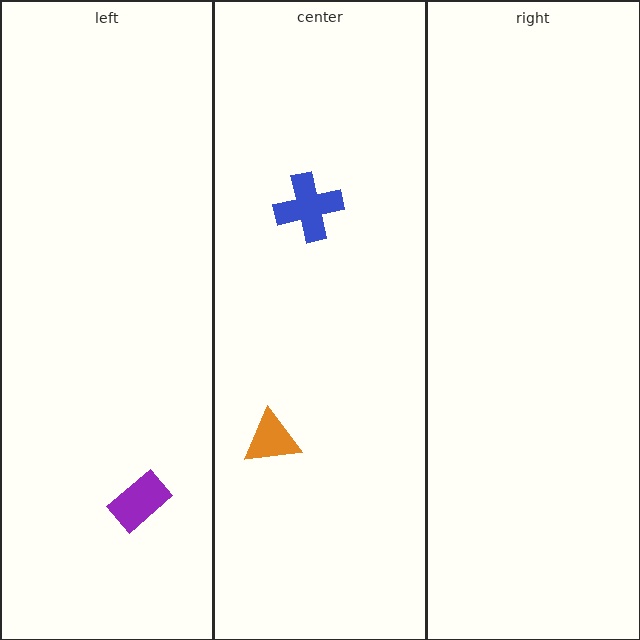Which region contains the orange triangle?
The center region.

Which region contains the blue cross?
The center region.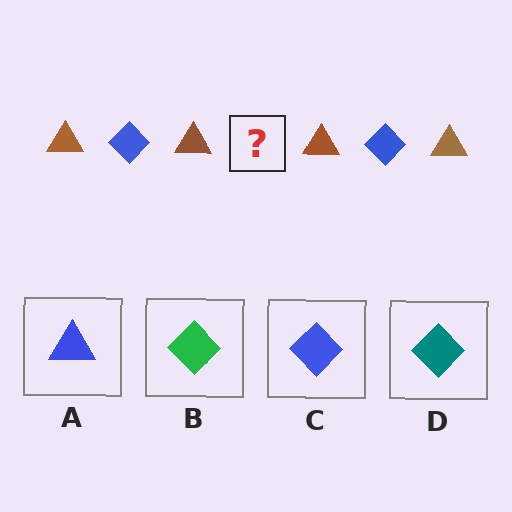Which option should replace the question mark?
Option C.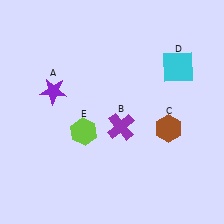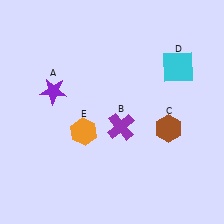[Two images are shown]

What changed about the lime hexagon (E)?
In Image 1, E is lime. In Image 2, it changed to orange.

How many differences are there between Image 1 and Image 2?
There is 1 difference between the two images.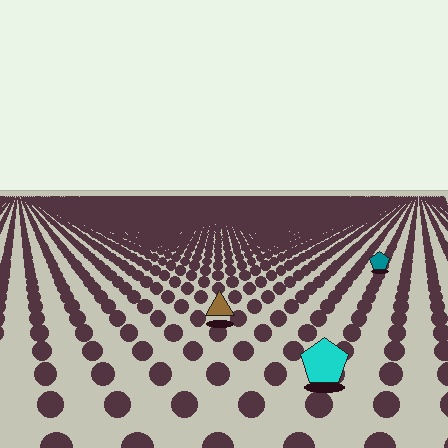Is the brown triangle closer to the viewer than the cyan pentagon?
No. The cyan pentagon is closer — you can tell from the texture gradient: the ground texture is coarser near it.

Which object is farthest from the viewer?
The teal pentagon is farthest from the viewer. It appears smaller and the ground texture around it is denser.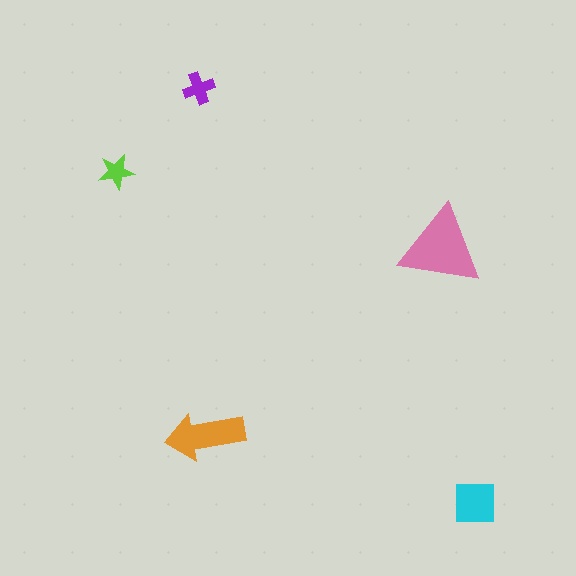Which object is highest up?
The purple cross is topmost.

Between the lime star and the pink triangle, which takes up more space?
The pink triangle.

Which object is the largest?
The pink triangle.